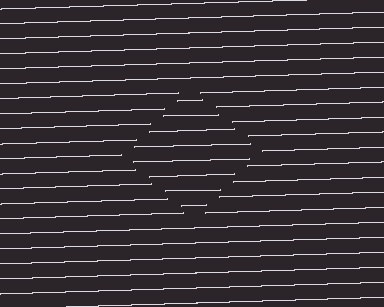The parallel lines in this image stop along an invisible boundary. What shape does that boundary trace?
An illusory square. The interior of the shape contains the same grating, shifted by half a period — the contour is defined by the phase discontinuity where line-ends from the inner and outer gratings abut.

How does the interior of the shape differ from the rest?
The interior of the shape contains the same grating, shifted by half a period — the contour is defined by the phase discontinuity where line-ends from the inner and outer gratings abut.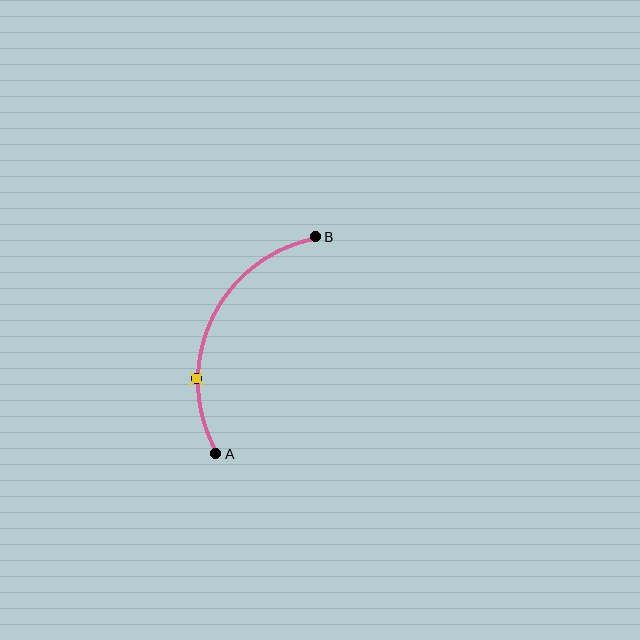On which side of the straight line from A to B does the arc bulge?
The arc bulges to the left of the straight line connecting A and B.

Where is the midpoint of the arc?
The arc midpoint is the point on the curve farthest from the straight line joining A and B. It sits to the left of that line.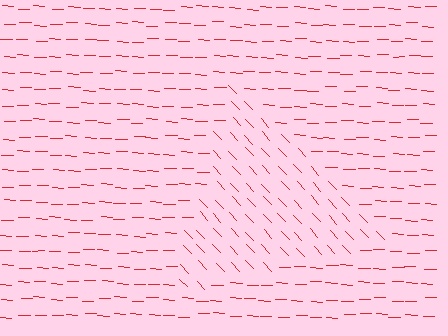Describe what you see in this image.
The image is filled with small red line segments. A triangle region in the image has lines oriented differently from the surrounding lines, creating a visible texture boundary.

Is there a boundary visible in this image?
Yes, there is a texture boundary formed by a change in line orientation.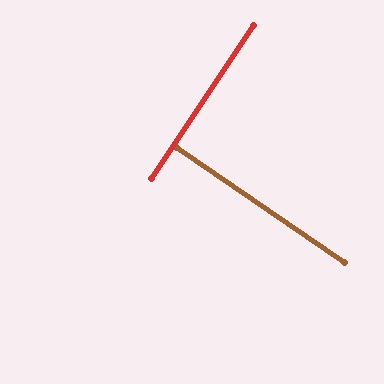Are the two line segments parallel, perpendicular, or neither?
Perpendicular — they meet at approximately 89°.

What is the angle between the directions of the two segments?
Approximately 89 degrees.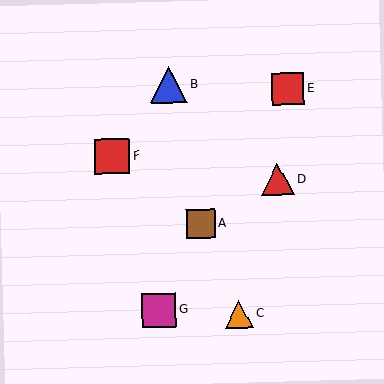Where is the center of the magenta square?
The center of the magenta square is at (159, 310).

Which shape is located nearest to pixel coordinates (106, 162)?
The red square (labeled F) at (112, 156) is nearest to that location.